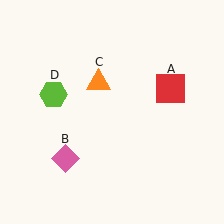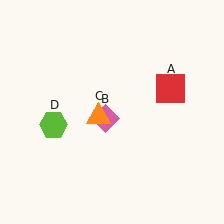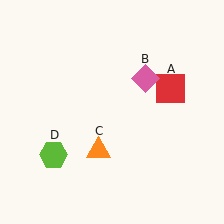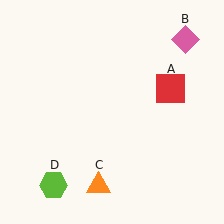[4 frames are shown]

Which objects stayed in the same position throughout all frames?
Red square (object A) remained stationary.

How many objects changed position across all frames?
3 objects changed position: pink diamond (object B), orange triangle (object C), lime hexagon (object D).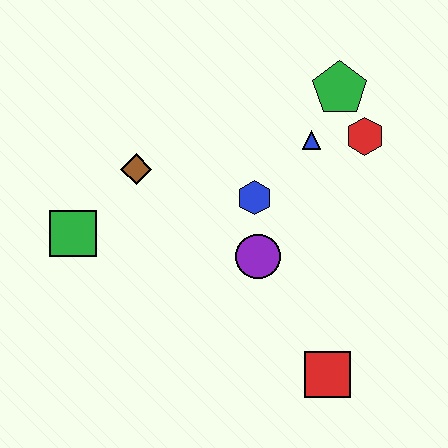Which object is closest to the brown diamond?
The green square is closest to the brown diamond.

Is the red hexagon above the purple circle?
Yes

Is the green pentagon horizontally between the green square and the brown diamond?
No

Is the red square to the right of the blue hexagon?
Yes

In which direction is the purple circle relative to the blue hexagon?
The purple circle is below the blue hexagon.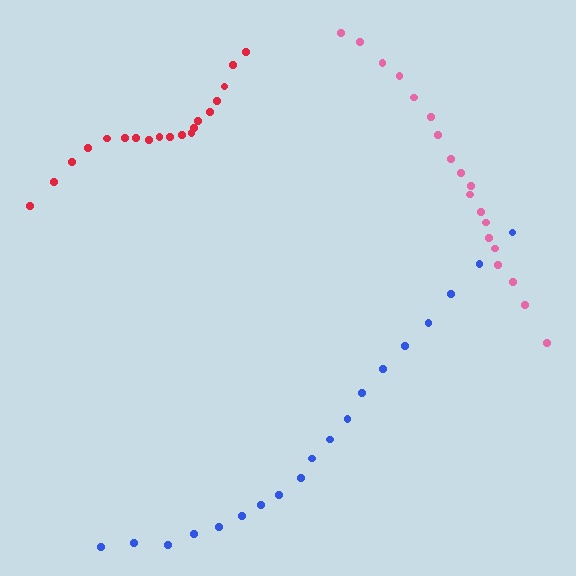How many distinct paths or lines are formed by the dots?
There are 3 distinct paths.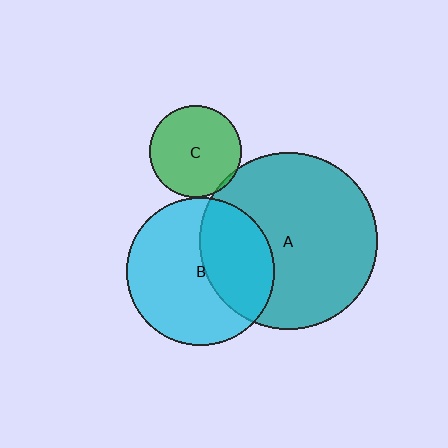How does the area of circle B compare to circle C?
Approximately 2.6 times.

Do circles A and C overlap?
Yes.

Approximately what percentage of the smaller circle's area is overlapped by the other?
Approximately 5%.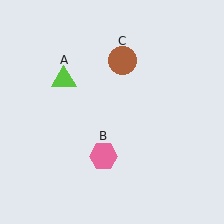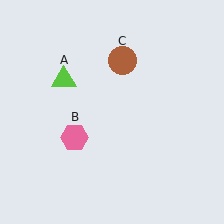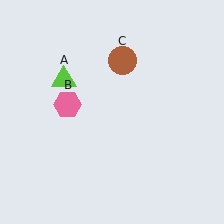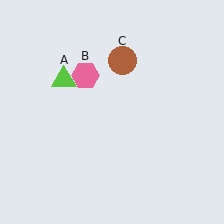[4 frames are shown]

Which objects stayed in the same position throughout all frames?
Lime triangle (object A) and brown circle (object C) remained stationary.